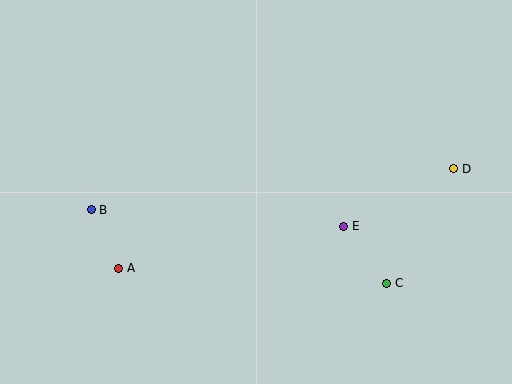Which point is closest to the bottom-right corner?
Point C is closest to the bottom-right corner.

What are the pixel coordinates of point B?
Point B is at (91, 210).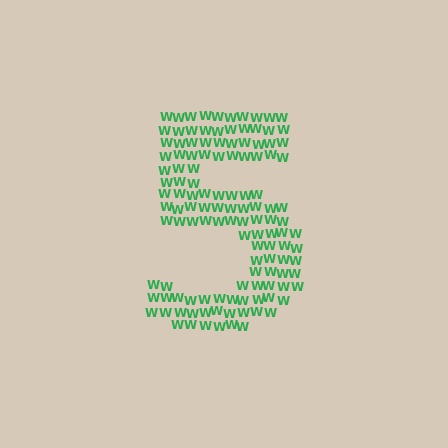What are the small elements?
The small elements are letter W's.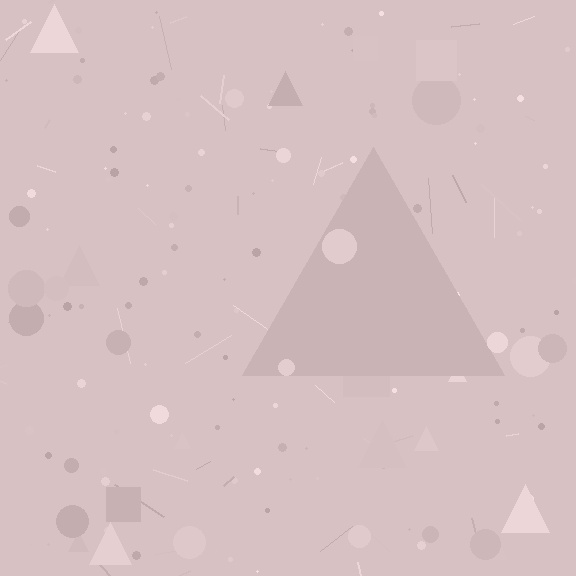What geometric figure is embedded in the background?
A triangle is embedded in the background.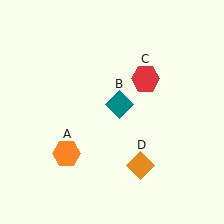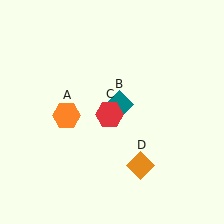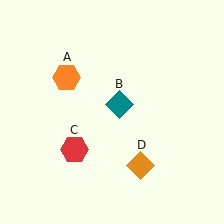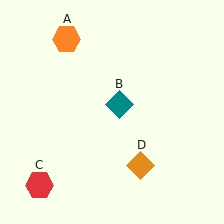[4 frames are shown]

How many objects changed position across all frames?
2 objects changed position: orange hexagon (object A), red hexagon (object C).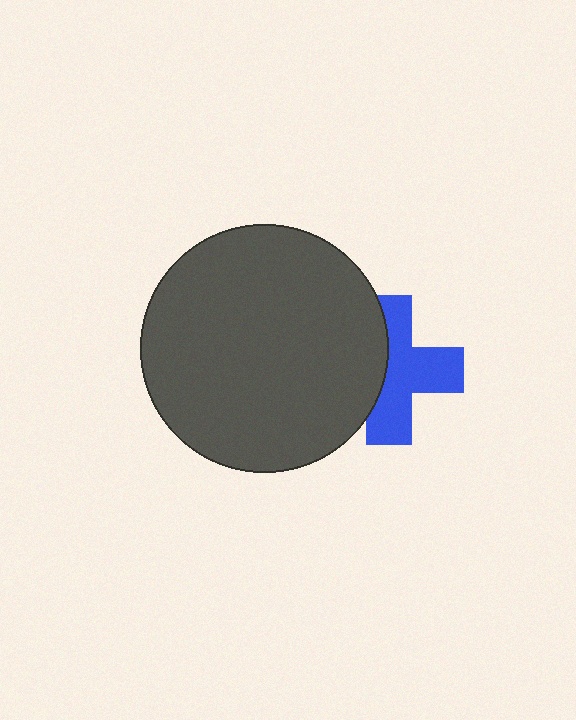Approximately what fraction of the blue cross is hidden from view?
Roughly 39% of the blue cross is hidden behind the dark gray circle.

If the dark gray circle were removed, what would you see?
You would see the complete blue cross.